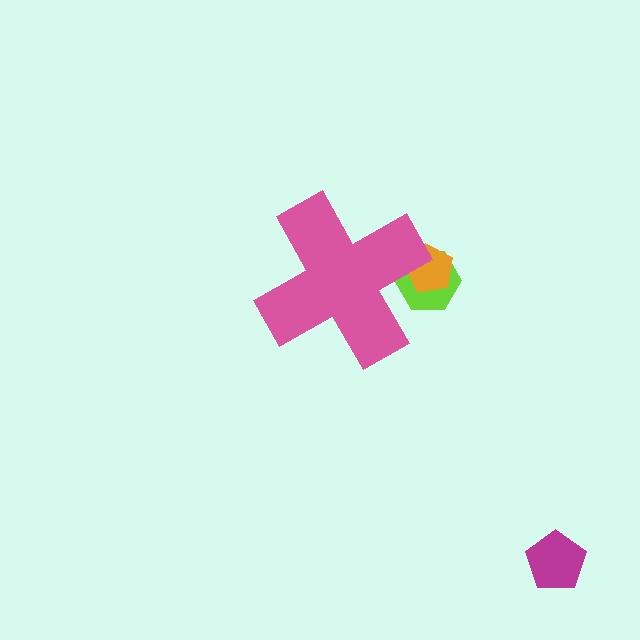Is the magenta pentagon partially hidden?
No, the magenta pentagon is fully visible.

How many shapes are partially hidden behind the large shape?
2 shapes are partially hidden.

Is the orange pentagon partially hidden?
Yes, the orange pentagon is partially hidden behind the pink cross.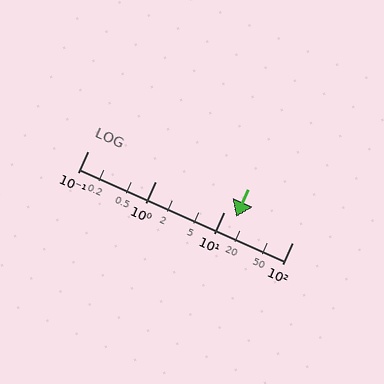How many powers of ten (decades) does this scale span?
The scale spans 3 decades, from 0.1 to 100.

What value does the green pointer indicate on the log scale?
The pointer indicates approximately 15.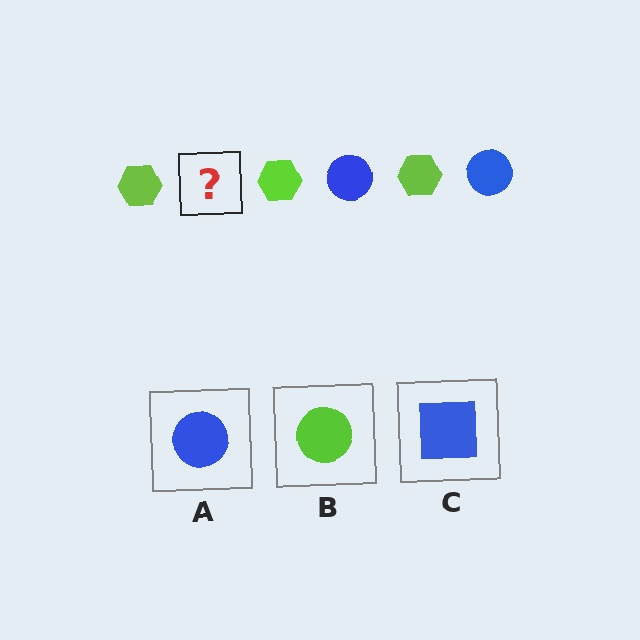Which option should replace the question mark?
Option A.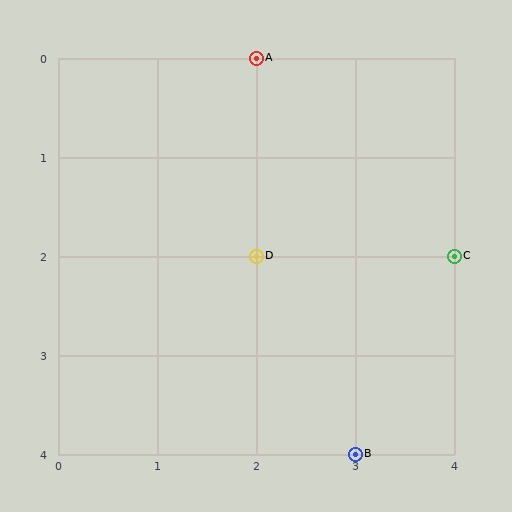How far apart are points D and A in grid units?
Points D and A are 2 rows apart.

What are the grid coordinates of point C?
Point C is at grid coordinates (4, 2).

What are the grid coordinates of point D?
Point D is at grid coordinates (2, 2).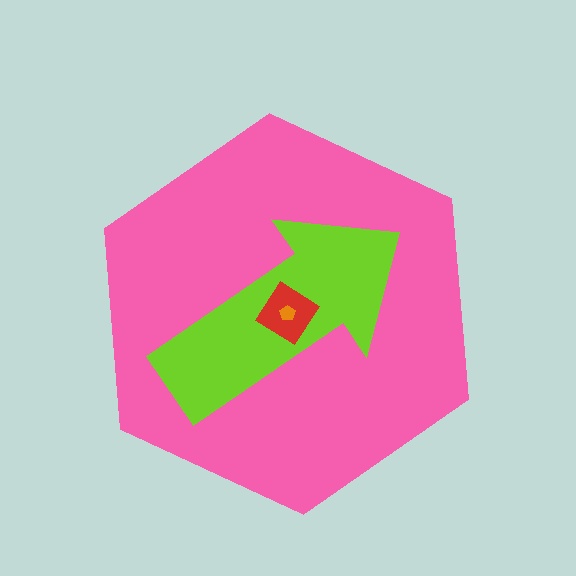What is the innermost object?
The orange pentagon.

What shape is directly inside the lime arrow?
The red diamond.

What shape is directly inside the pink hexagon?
The lime arrow.